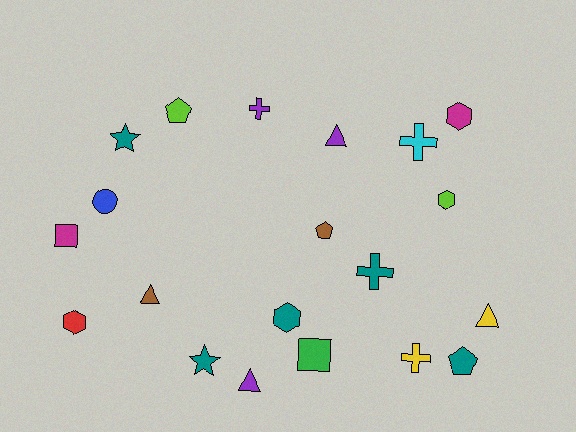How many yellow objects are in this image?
There are 2 yellow objects.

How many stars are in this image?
There are 2 stars.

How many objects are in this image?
There are 20 objects.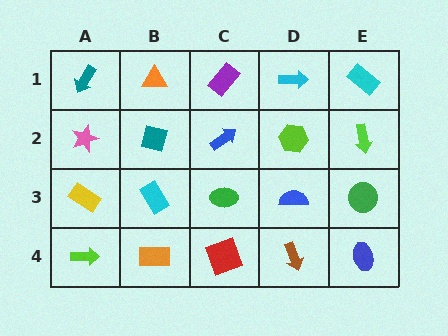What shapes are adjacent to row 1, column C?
A blue arrow (row 2, column C), an orange triangle (row 1, column B), a cyan arrow (row 1, column D).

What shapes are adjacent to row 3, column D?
A lime hexagon (row 2, column D), a brown arrow (row 4, column D), a green ellipse (row 3, column C), a green circle (row 3, column E).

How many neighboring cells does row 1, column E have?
2.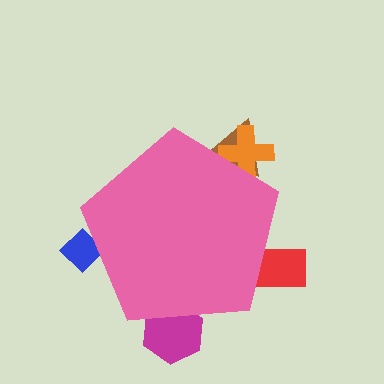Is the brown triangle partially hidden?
Yes, the brown triangle is partially hidden behind the pink pentagon.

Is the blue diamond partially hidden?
Yes, the blue diamond is partially hidden behind the pink pentagon.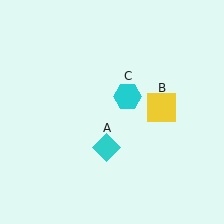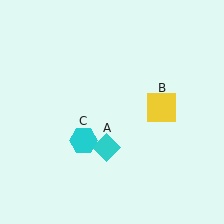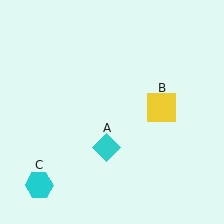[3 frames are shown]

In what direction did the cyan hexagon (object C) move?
The cyan hexagon (object C) moved down and to the left.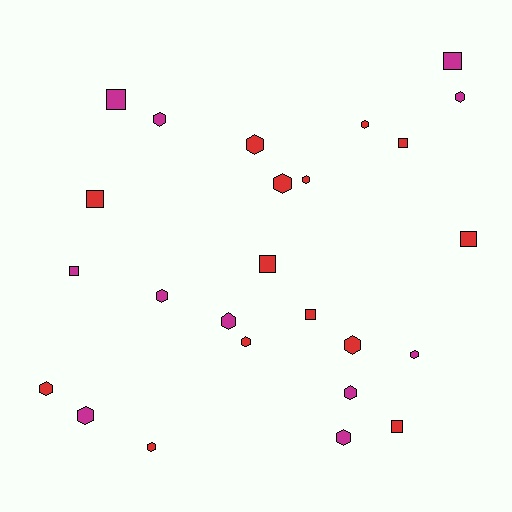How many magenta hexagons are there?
There are 8 magenta hexagons.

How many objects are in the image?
There are 25 objects.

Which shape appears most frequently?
Hexagon, with 16 objects.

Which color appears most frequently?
Red, with 14 objects.